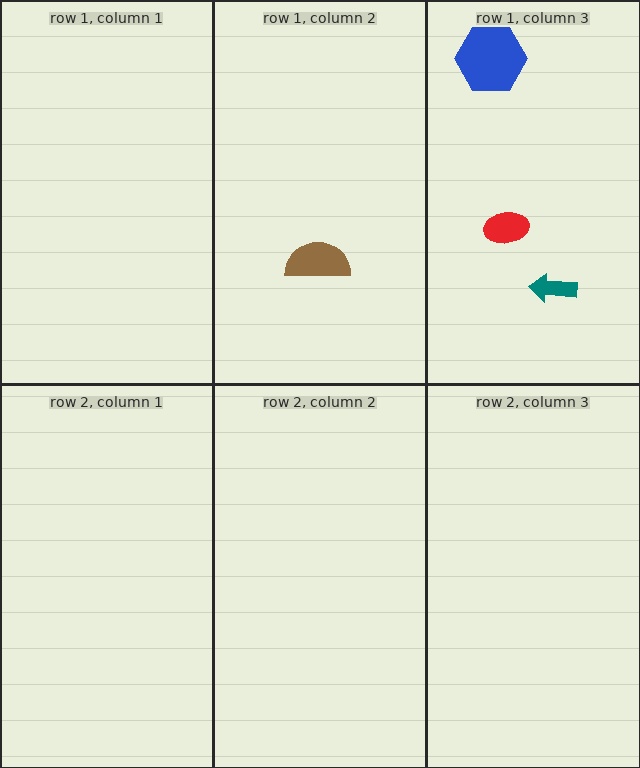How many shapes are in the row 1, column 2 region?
1.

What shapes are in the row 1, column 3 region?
The red ellipse, the blue hexagon, the teal arrow.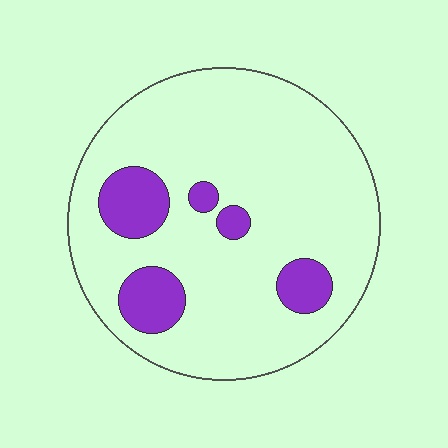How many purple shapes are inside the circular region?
5.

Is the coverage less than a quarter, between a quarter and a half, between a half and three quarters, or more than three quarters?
Less than a quarter.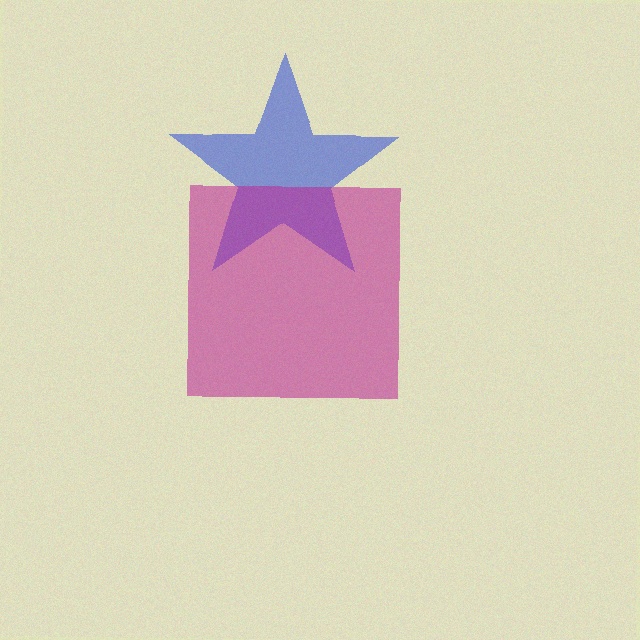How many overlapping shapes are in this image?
There are 2 overlapping shapes in the image.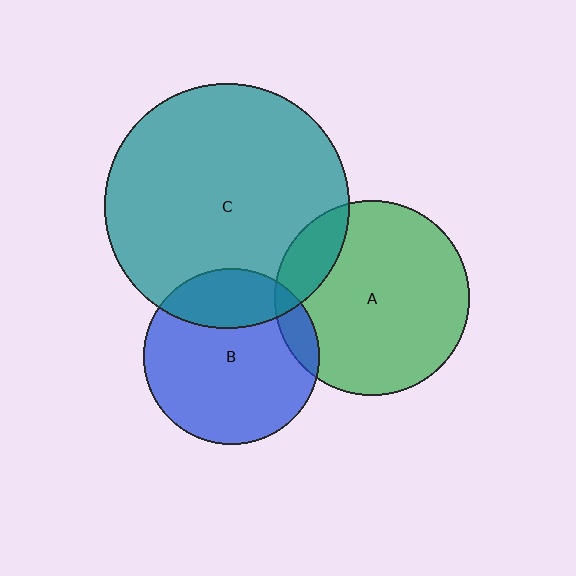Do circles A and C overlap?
Yes.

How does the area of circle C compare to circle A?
Approximately 1.6 times.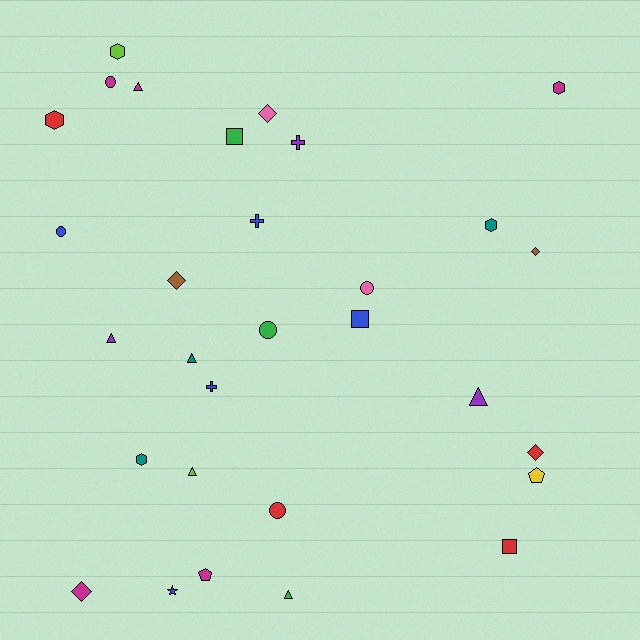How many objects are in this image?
There are 30 objects.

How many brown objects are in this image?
There are 2 brown objects.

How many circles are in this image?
There are 5 circles.